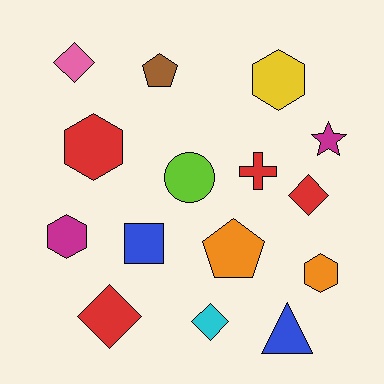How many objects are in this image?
There are 15 objects.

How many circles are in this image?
There is 1 circle.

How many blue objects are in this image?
There are 2 blue objects.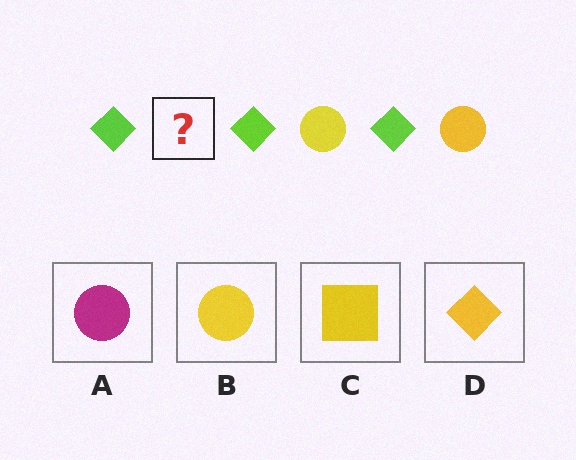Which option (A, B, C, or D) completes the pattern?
B.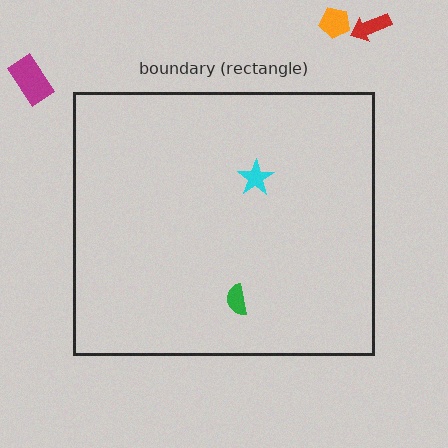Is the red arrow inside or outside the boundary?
Outside.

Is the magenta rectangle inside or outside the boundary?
Outside.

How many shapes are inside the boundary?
2 inside, 3 outside.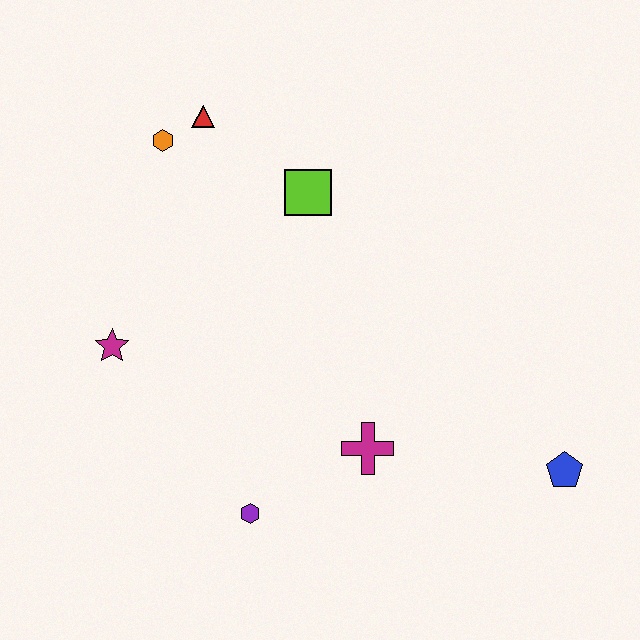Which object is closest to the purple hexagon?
The magenta cross is closest to the purple hexagon.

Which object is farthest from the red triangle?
The blue pentagon is farthest from the red triangle.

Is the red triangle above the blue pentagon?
Yes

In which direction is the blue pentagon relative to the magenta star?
The blue pentagon is to the right of the magenta star.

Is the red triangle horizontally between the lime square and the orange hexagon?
Yes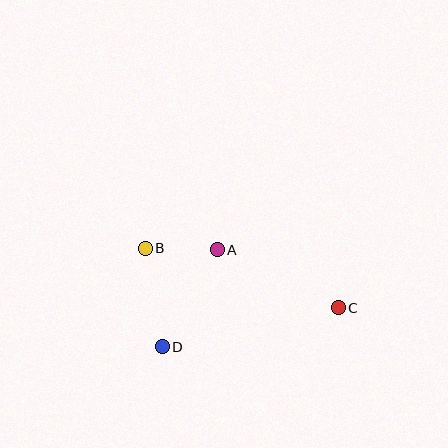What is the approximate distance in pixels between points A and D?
The distance between A and D is approximately 112 pixels.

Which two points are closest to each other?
Points A and B are closest to each other.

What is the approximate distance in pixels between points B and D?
The distance between B and D is approximately 100 pixels.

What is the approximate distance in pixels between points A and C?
The distance between A and C is approximately 134 pixels.